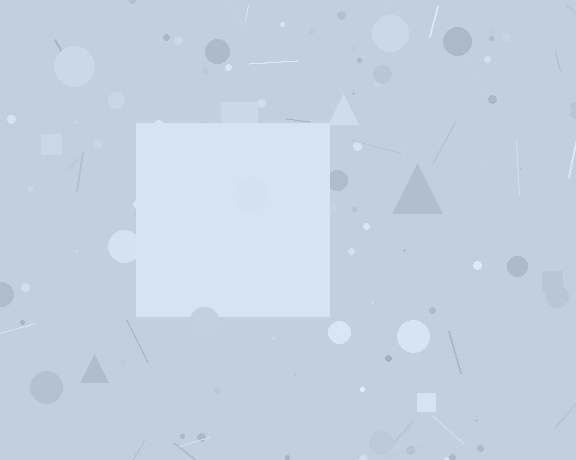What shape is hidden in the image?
A square is hidden in the image.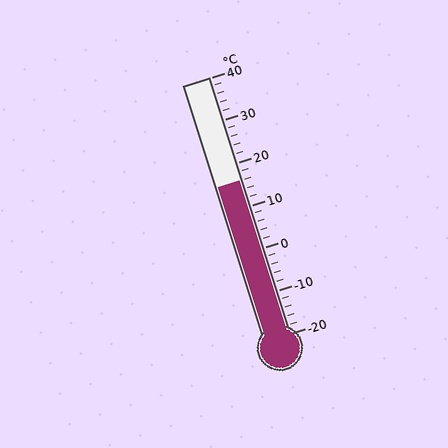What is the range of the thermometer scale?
The thermometer scale ranges from -20°C to 40°C.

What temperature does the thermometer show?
The thermometer shows approximately 16°C.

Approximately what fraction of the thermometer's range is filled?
The thermometer is filled to approximately 60% of its range.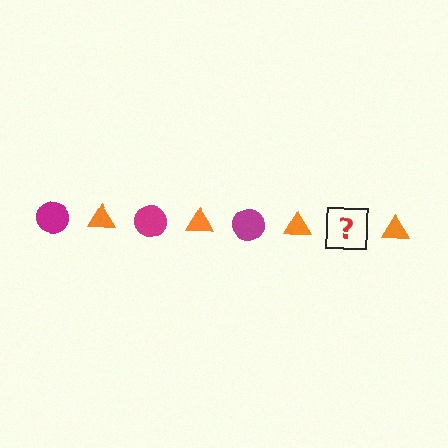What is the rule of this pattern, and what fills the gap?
The rule is that the pattern alternates between magenta circle and orange triangle. The gap should be filled with a magenta circle.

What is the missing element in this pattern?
The missing element is a magenta circle.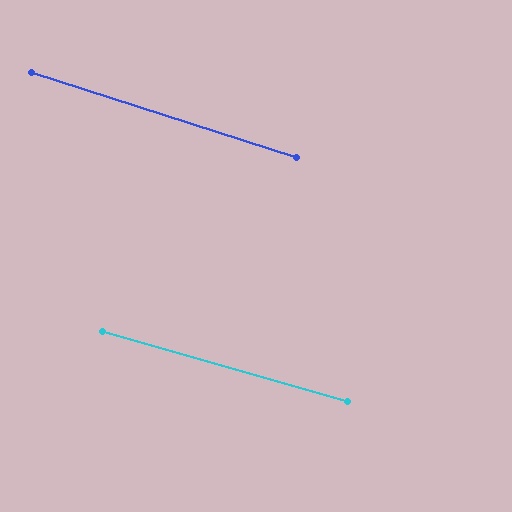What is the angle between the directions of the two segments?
Approximately 2 degrees.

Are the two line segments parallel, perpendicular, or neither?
Parallel — their directions differ by only 1.8°.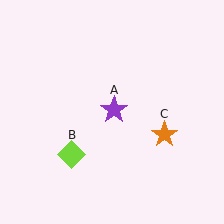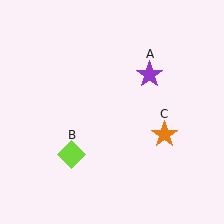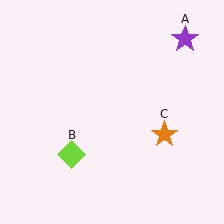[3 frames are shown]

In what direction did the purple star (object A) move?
The purple star (object A) moved up and to the right.